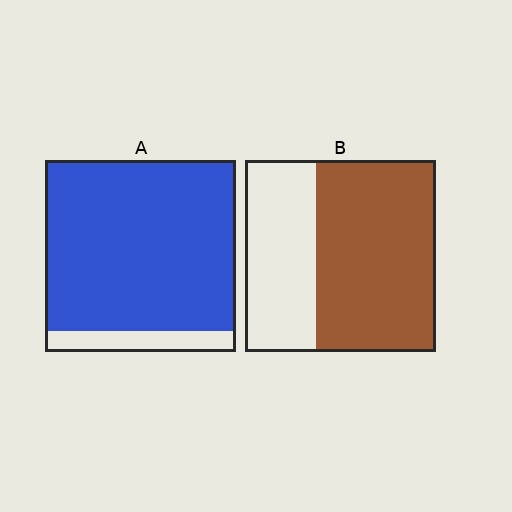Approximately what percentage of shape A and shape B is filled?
A is approximately 90% and B is approximately 65%.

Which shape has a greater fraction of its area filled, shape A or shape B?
Shape A.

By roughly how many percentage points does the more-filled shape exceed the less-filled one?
By roughly 25 percentage points (A over B).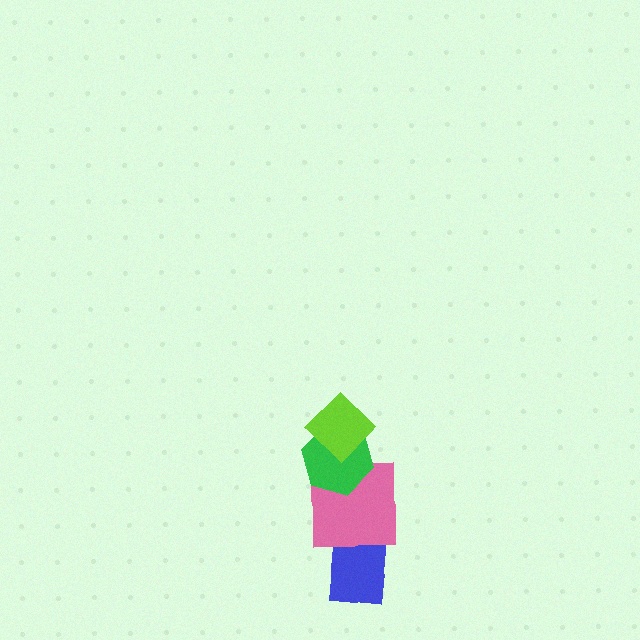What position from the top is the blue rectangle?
The blue rectangle is 4th from the top.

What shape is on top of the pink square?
The green hexagon is on top of the pink square.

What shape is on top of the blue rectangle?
The pink square is on top of the blue rectangle.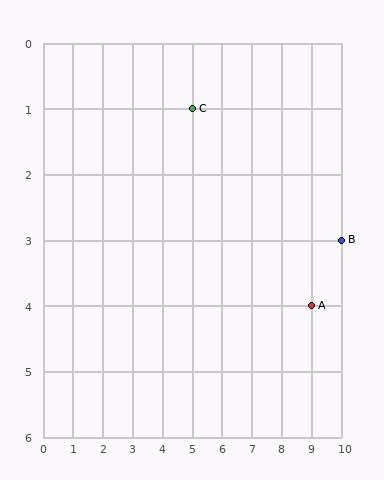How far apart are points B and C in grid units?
Points B and C are 5 columns and 2 rows apart (about 5.4 grid units diagonally).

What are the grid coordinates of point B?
Point B is at grid coordinates (10, 3).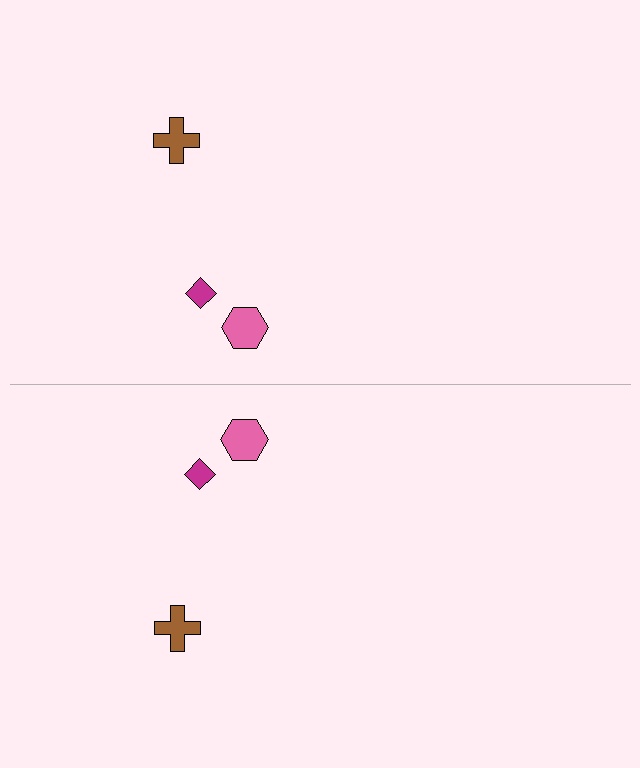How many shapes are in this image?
There are 6 shapes in this image.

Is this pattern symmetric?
Yes, this pattern has bilateral (reflection) symmetry.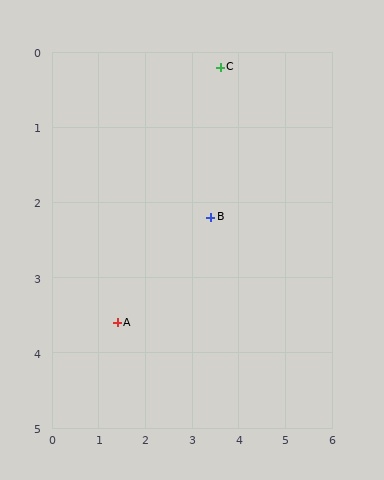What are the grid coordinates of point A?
Point A is at approximately (1.4, 3.6).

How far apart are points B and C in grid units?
Points B and C are about 2.0 grid units apart.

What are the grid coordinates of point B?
Point B is at approximately (3.4, 2.2).